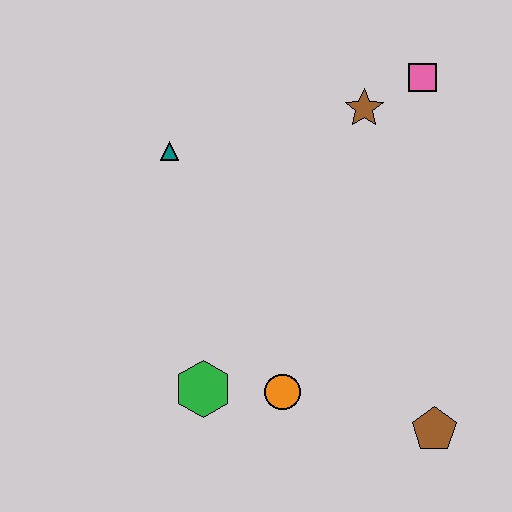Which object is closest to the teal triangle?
The brown star is closest to the teal triangle.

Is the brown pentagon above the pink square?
No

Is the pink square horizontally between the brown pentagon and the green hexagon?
Yes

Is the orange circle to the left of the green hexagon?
No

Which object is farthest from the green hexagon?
The pink square is farthest from the green hexagon.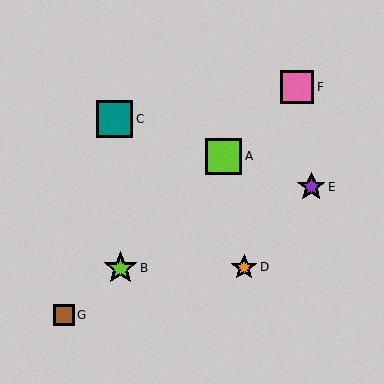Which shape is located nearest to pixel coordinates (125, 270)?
The lime star (labeled B) at (121, 268) is nearest to that location.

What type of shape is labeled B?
Shape B is a lime star.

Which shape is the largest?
The teal square (labeled C) is the largest.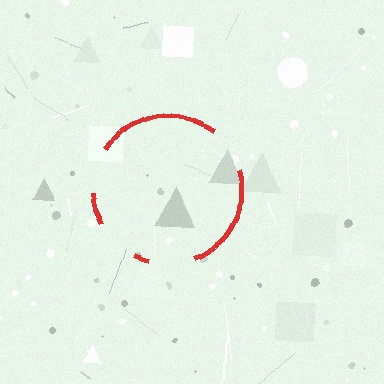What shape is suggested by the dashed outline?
The dashed outline suggests a circle.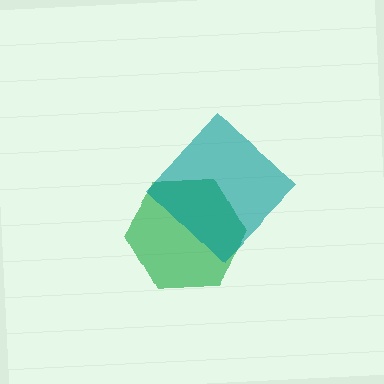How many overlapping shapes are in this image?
There are 2 overlapping shapes in the image.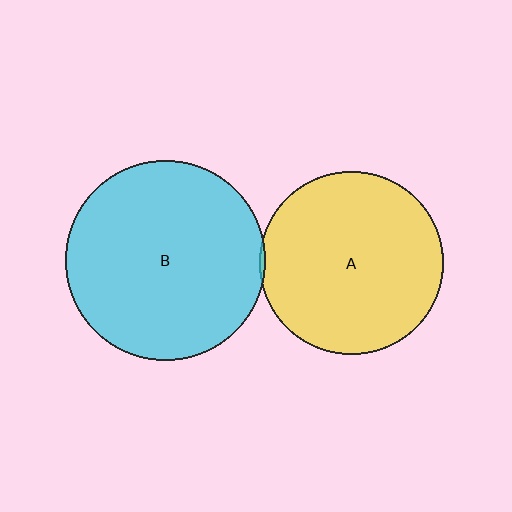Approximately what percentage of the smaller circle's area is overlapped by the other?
Approximately 5%.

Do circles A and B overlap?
Yes.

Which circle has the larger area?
Circle B (cyan).